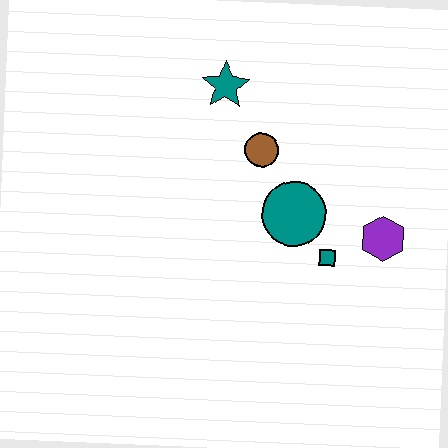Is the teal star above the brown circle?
Yes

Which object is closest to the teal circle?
The teal square is closest to the teal circle.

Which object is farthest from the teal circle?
The teal star is farthest from the teal circle.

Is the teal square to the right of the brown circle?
Yes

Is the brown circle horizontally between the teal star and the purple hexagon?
Yes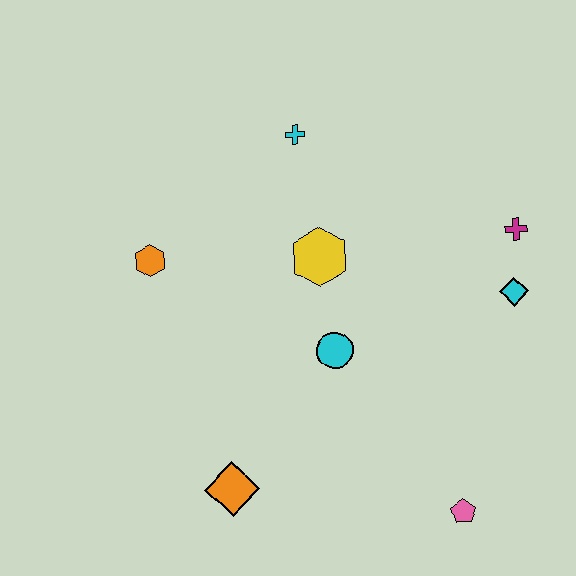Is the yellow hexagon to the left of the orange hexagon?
No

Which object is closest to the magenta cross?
The cyan diamond is closest to the magenta cross.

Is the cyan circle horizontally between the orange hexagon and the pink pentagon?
Yes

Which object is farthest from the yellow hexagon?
The pink pentagon is farthest from the yellow hexagon.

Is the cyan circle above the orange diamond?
Yes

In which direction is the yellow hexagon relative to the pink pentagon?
The yellow hexagon is above the pink pentagon.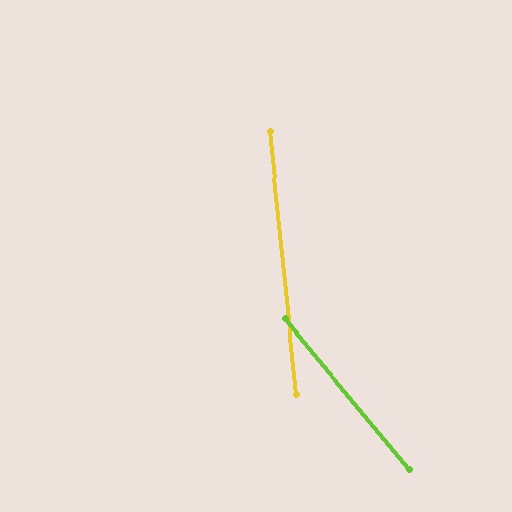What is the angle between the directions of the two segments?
Approximately 34 degrees.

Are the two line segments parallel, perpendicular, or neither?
Neither parallel nor perpendicular — they differ by about 34°.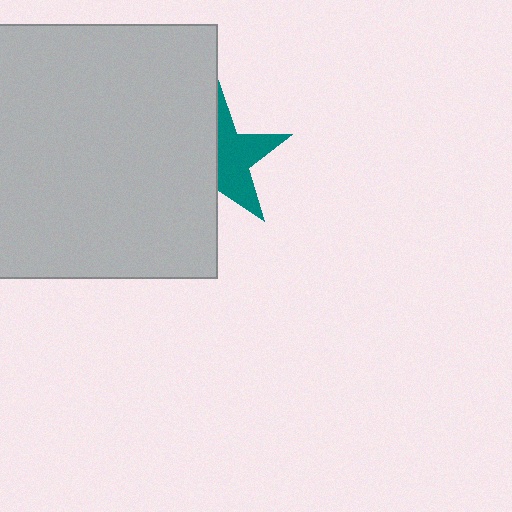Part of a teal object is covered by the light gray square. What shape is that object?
It is a star.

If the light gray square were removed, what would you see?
You would see the complete teal star.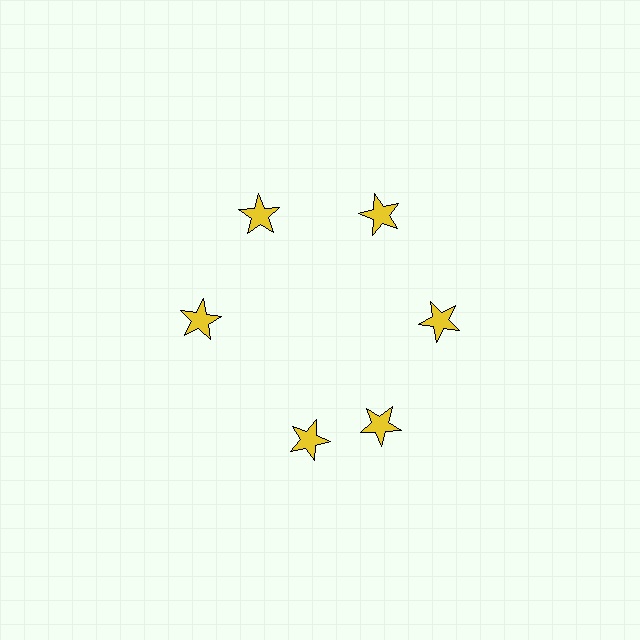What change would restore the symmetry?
The symmetry would be restored by rotating it back into even spacing with its neighbors so that all 6 stars sit at equal angles and equal distance from the center.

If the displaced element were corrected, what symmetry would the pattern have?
It would have 6-fold rotational symmetry — the pattern would map onto itself every 60 degrees.